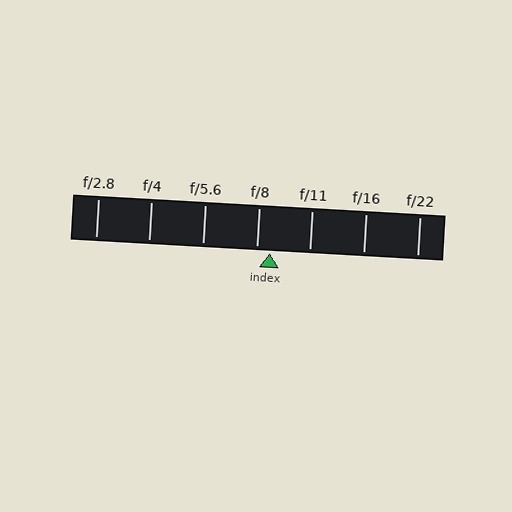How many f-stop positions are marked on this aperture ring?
There are 7 f-stop positions marked.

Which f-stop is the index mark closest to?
The index mark is closest to f/8.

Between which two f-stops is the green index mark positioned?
The index mark is between f/8 and f/11.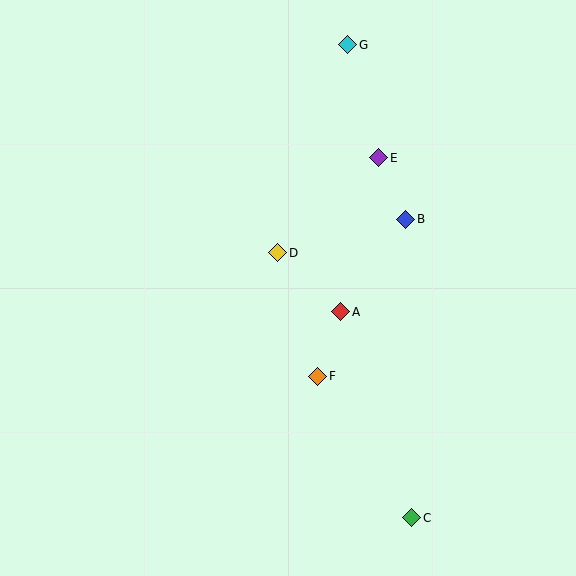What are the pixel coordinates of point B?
Point B is at (406, 219).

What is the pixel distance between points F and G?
The distance between F and G is 333 pixels.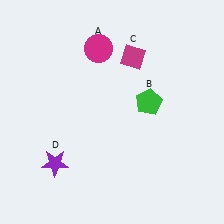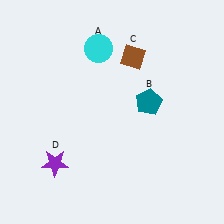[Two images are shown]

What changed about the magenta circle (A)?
In Image 1, A is magenta. In Image 2, it changed to cyan.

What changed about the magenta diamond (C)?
In Image 1, C is magenta. In Image 2, it changed to brown.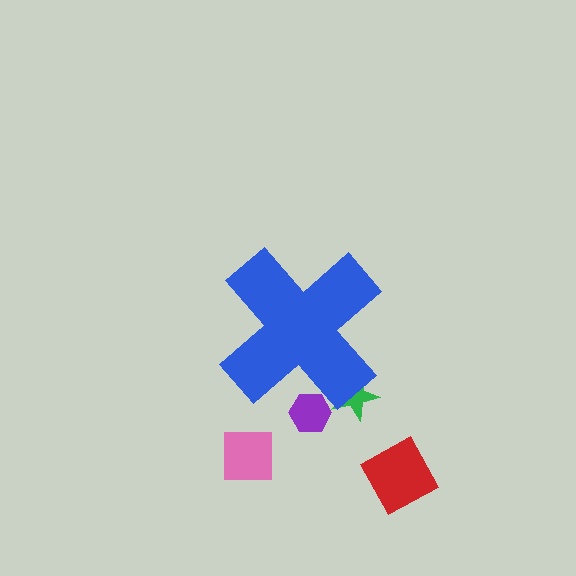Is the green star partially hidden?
Yes, the green star is partially hidden behind the blue cross.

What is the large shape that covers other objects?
A blue cross.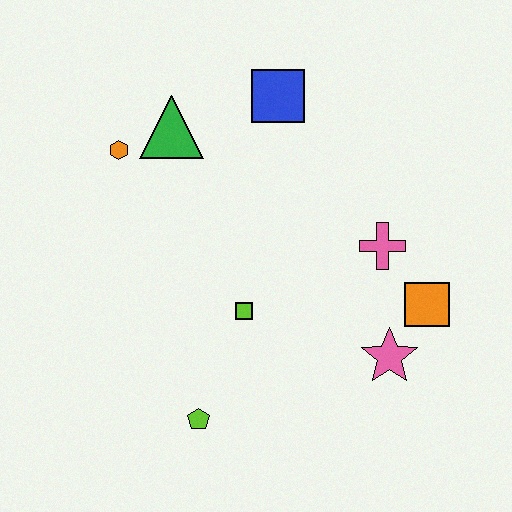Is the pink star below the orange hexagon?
Yes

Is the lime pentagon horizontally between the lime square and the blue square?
No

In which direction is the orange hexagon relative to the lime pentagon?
The orange hexagon is above the lime pentagon.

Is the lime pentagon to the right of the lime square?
No